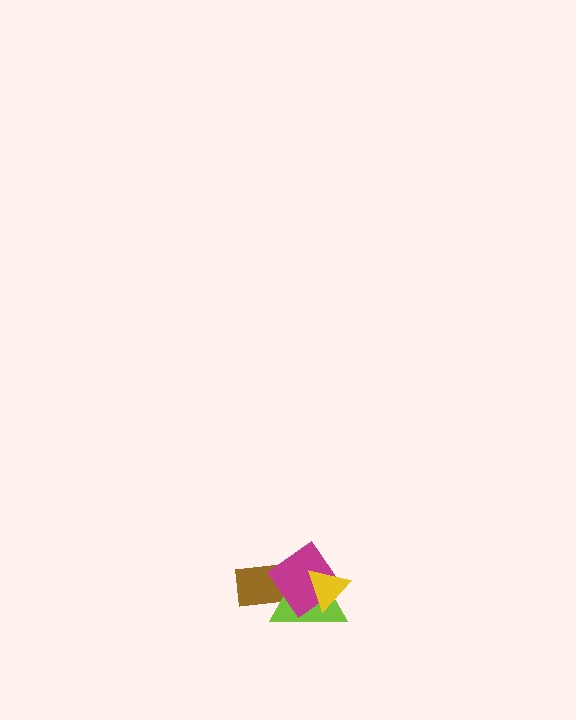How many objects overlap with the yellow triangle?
2 objects overlap with the yellow triangle.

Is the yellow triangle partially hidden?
No, no other shape covers it.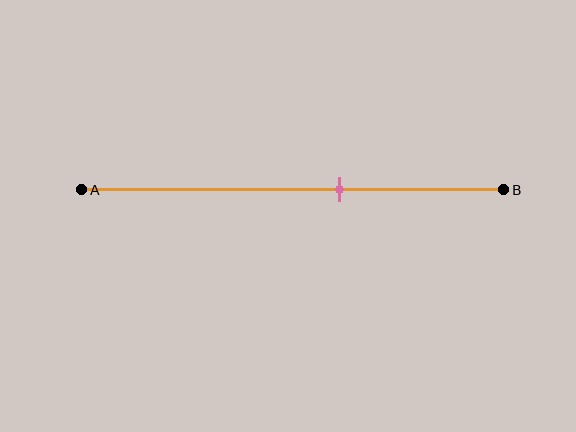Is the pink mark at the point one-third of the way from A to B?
No, the mark is at about 60% from A, not at the 33% one-third point.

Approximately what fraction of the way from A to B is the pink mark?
The pink mark is approximately 60% of the way from A to B.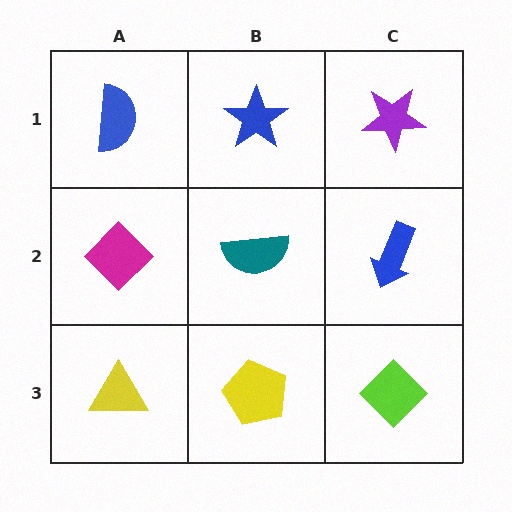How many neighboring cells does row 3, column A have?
2.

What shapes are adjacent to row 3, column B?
A teal semicircle (row 2, column B), a yellow triangle (row 3, column A), a lime diamond (row 3, column C).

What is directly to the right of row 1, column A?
A blue star.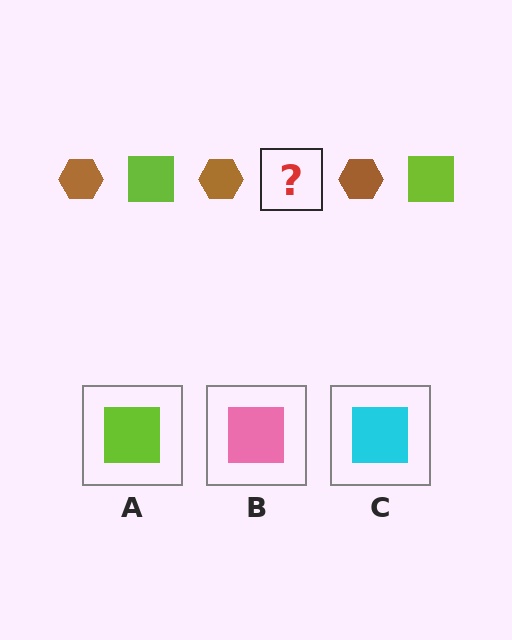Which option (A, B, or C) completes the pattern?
A.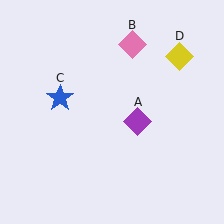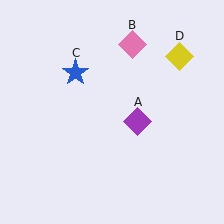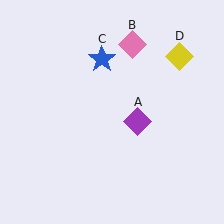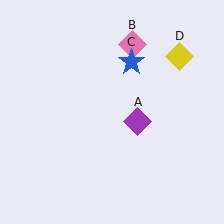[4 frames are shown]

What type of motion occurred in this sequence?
The blue star (object C) rotated clockwise around the center of the scene.